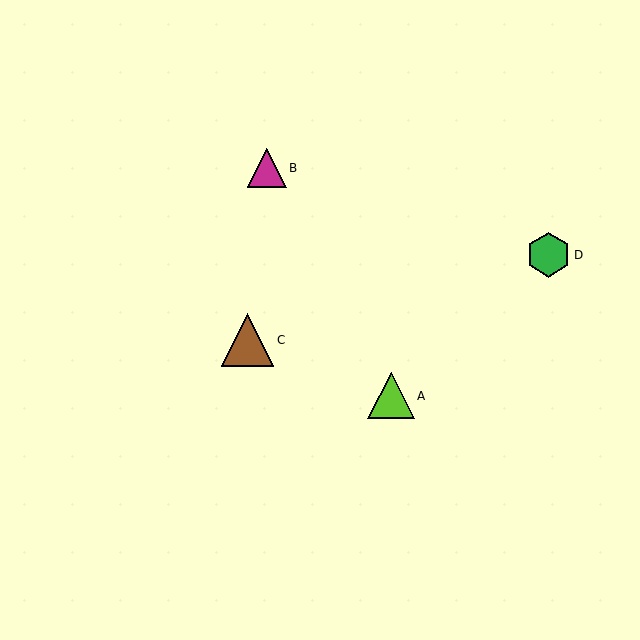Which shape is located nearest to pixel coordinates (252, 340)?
The brown triangle (labeled C) at (247, 340) is nearest to that location.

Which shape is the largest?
The brown triangle (labeled C) is the largest.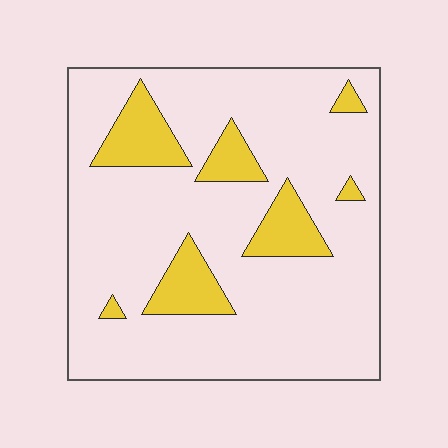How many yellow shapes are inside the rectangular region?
7.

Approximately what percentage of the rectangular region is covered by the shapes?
Approximately 15%.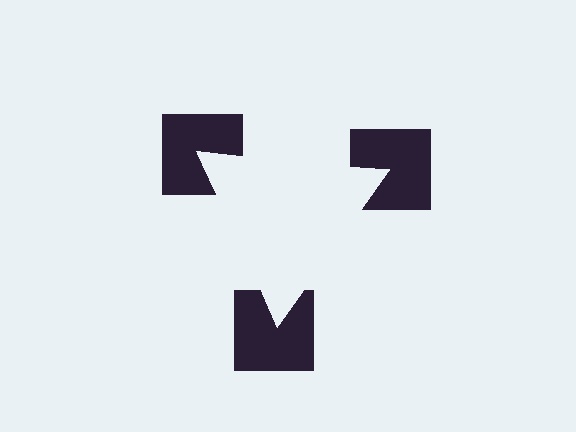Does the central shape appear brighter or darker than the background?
It typically appears slightly brighter than the background, even though no actual brightness change is drawn.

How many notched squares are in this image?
There are 3 — one at each vertex of the illusory triangle.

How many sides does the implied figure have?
3 sides.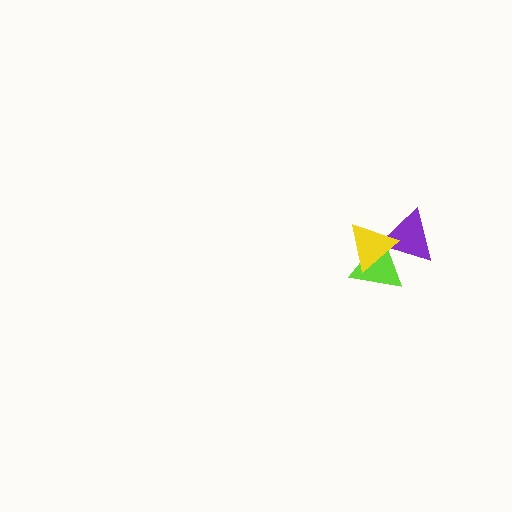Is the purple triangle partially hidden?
Yes, it is partially covered by another shape.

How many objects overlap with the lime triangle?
2 objects overlap with the lime triangle.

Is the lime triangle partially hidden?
Yes, it is partially covered by another shape.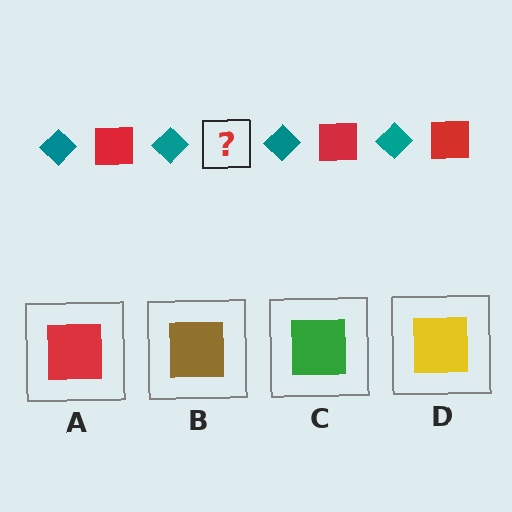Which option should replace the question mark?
Option A.